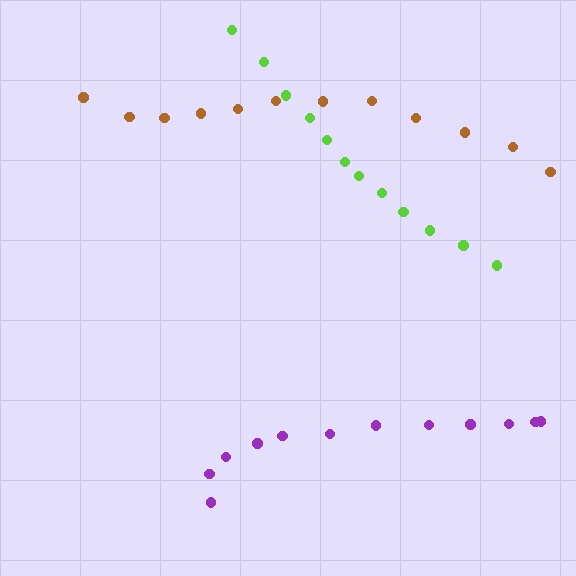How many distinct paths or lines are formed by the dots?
There are 3 distinct paths.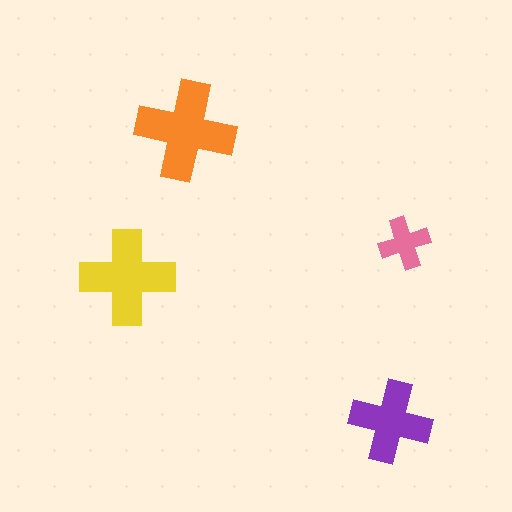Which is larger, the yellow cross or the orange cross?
The orange one.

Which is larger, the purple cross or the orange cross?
The orange one.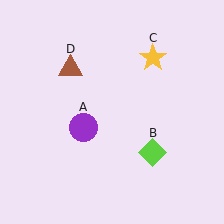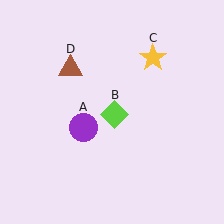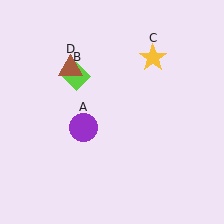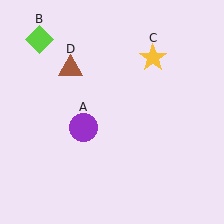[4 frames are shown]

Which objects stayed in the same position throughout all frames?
Purple circle (object A) and yellow star (object C) and brown triangle (object D) remained stationary.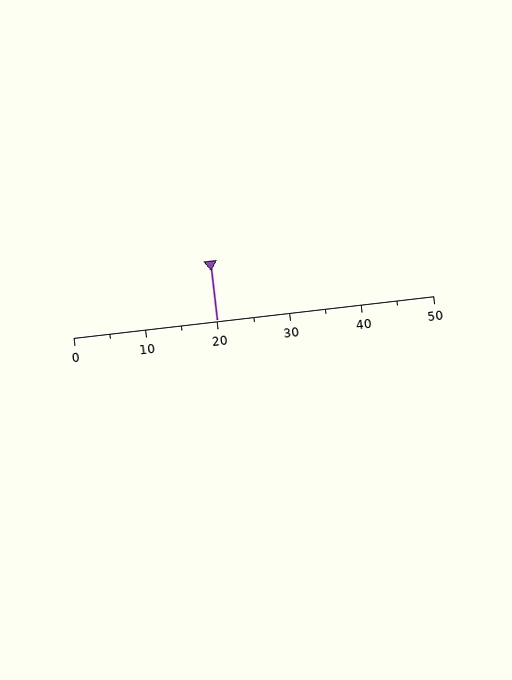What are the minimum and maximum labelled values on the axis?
The axis runs from 0 to 50.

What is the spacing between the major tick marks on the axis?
The major ticks are spaced 10 apart.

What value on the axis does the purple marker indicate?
The marker indicates approximately 20.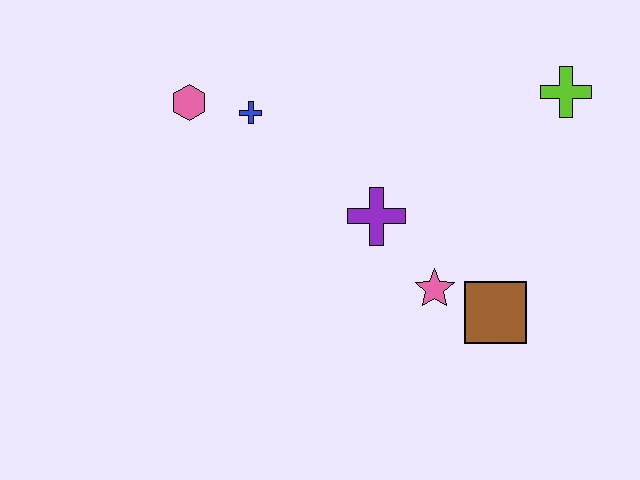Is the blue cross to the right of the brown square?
No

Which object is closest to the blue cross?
The pink hexagon is closest to the blue cross.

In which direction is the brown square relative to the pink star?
The brown square is to the right of the pink star.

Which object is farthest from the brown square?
The pink hexagon is farthest from the brown square.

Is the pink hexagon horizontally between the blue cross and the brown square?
No